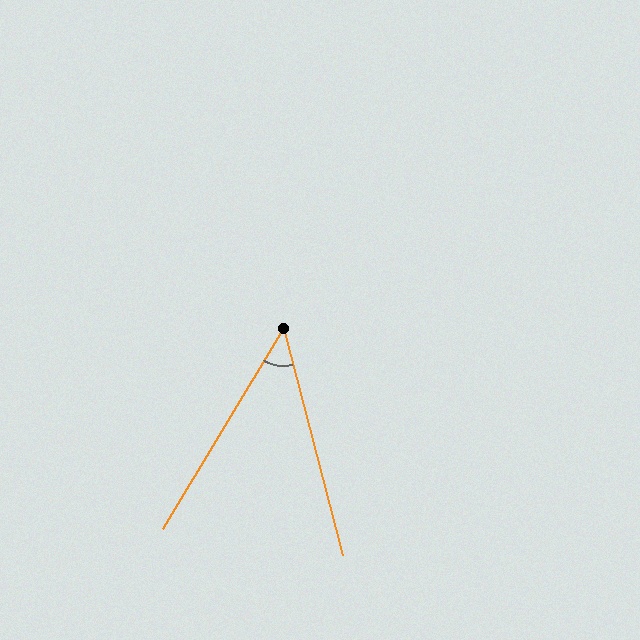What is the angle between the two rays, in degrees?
Approximately 45 degrees.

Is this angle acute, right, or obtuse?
It is acute.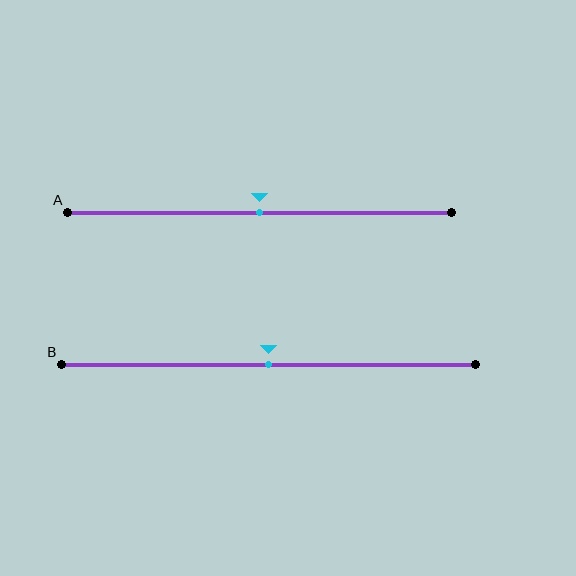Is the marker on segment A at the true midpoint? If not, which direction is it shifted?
Yes, the marker on segment A is at the true midpoint.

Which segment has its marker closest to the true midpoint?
Segment A has its marker closest to the true midpoint.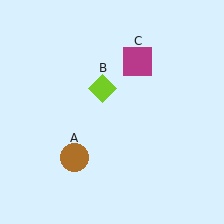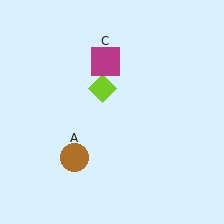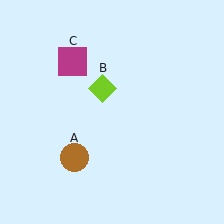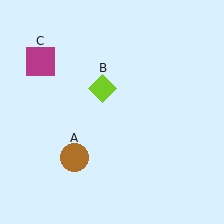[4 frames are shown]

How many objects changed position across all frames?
1 object changed position: magenta square (object C).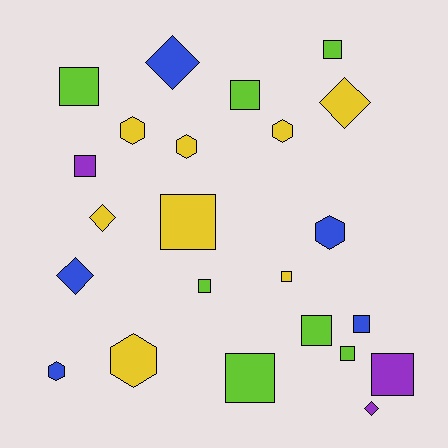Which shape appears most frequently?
Square, with 12 objects.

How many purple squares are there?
There are 2 purple squares.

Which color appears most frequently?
Yellow, with 8 objects.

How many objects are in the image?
There are 23 objects.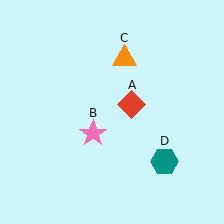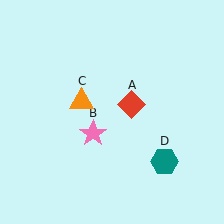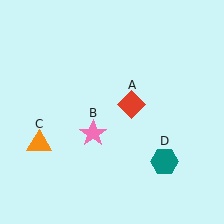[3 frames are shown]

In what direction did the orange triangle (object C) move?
The orange triangle (object C) moved down and to the left.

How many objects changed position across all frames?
1 object changed position: orange triangle (object C).